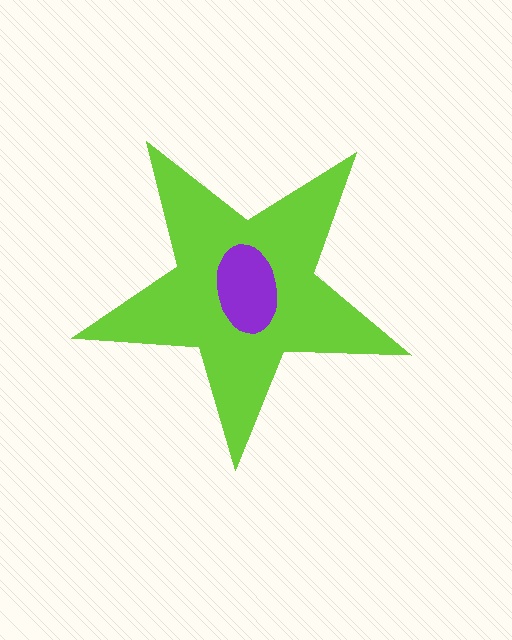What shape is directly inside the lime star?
The purple ellipse.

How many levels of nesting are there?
2.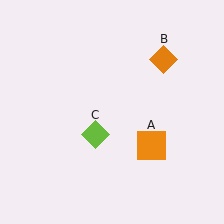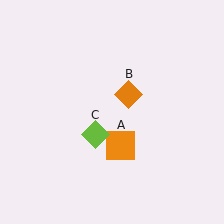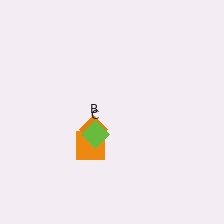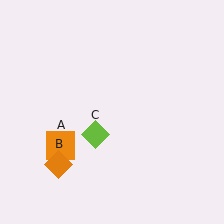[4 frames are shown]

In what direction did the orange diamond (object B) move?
The orange diamond (object B) moved down and to the left.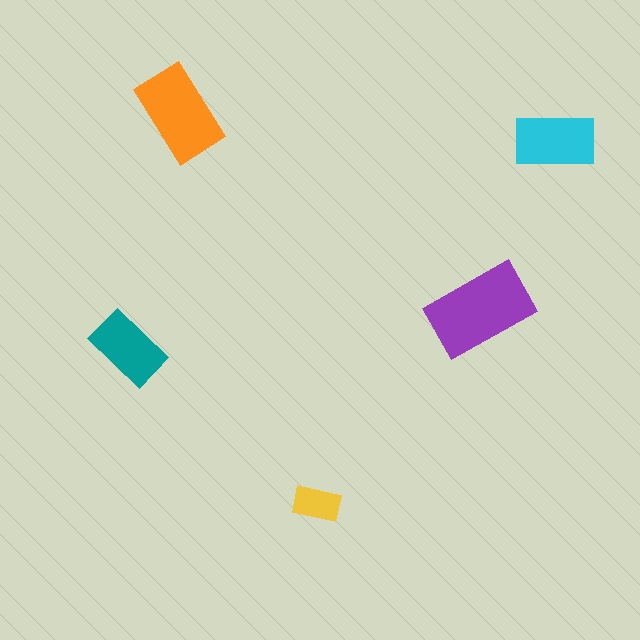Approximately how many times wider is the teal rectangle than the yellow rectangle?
About 1.5 times wider.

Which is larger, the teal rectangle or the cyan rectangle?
The cyan one.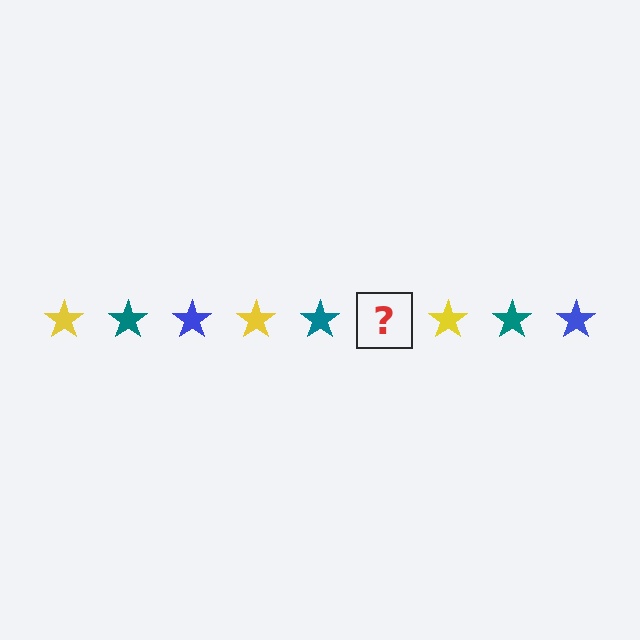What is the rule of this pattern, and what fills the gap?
The rule is that the pattern cycles through yellow, teal, blue stars. The gap should be filled with a blue star.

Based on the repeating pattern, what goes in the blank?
The blank should be a blue star.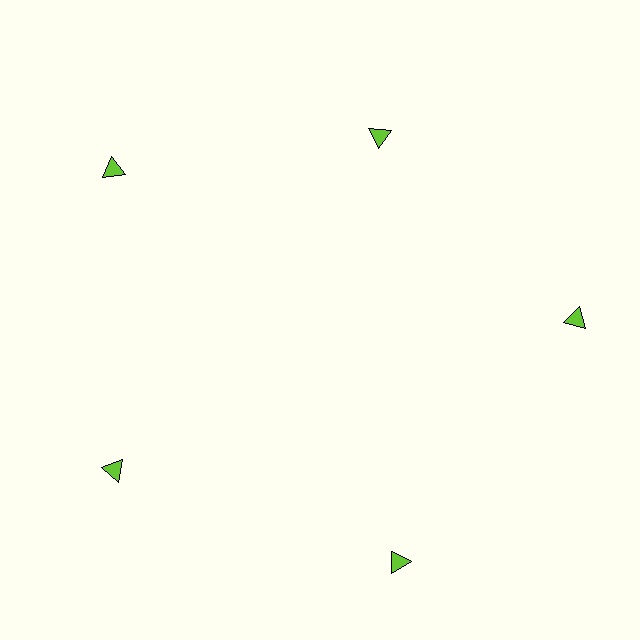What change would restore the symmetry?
The symmetry would be restored by moving it outward, back onto the ring so that all 5 triangles sit at equal angles and equal distance from the center.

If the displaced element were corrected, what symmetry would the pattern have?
It would have 5-fold rotational symmetry — the pattern would map onto itself every 72 degrees.